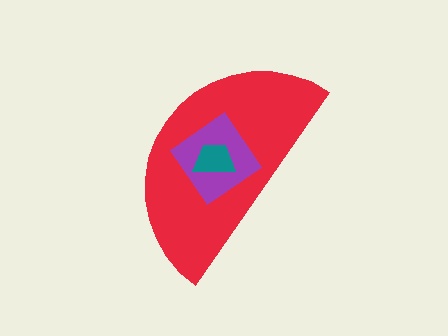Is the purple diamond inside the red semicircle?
Yes.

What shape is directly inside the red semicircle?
The purple diamond.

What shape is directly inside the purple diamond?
The teal trapezoid.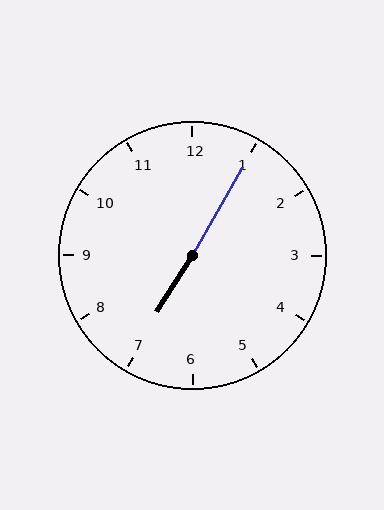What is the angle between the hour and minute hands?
Approximately 178 degrees.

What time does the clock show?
7:05.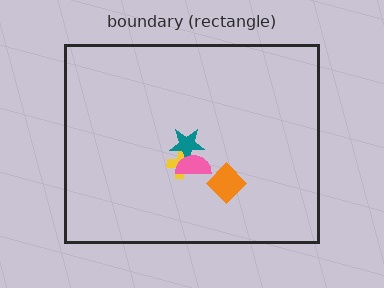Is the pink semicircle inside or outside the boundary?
Inside.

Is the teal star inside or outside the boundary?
Inside.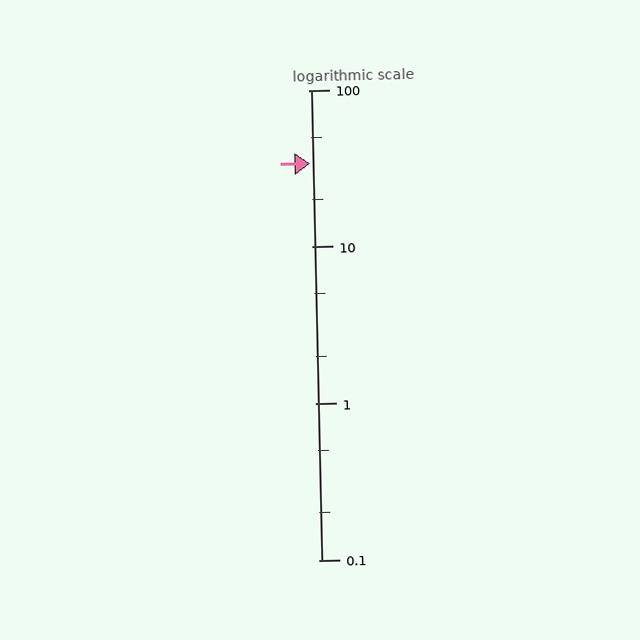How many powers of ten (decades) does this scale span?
The scale spans 3 decades, from 0.1 to 100.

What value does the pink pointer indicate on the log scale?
The pointer indicates approximately 34.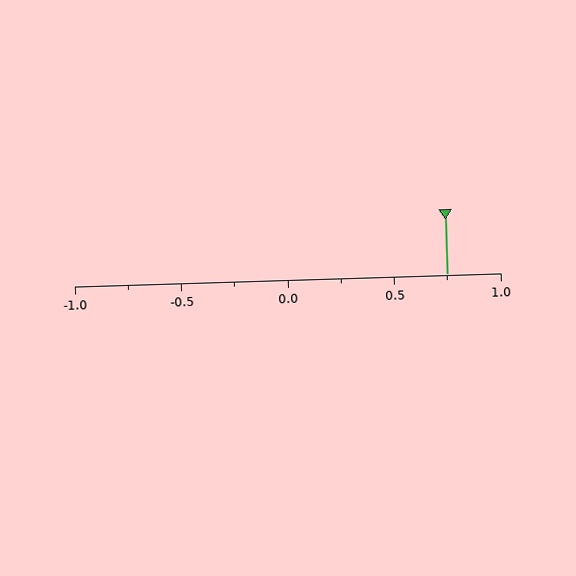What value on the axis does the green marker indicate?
The marker indicates approximately 0.75.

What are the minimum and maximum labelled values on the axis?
The axis runs from -1.0 to 1.0.